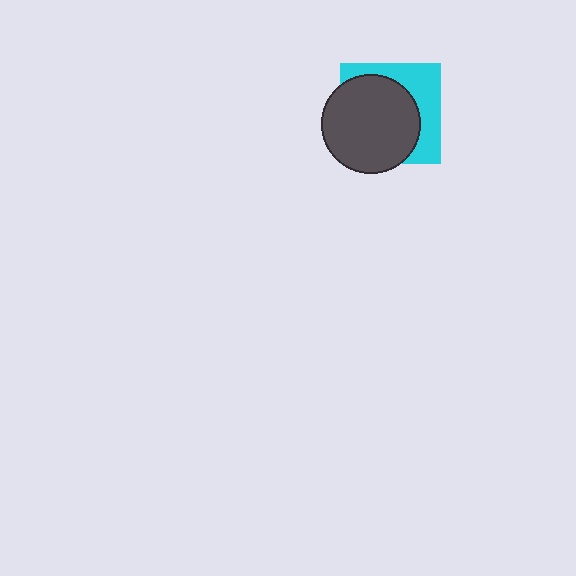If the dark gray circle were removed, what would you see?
You would see the complete cyan square.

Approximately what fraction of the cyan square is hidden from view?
Roughly 63% of the cyan square is hidden behind the dark gray circle.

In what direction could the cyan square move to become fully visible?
The cyan square could move toward the upper-right. That would shift it out from behind the dark gray circle entirely.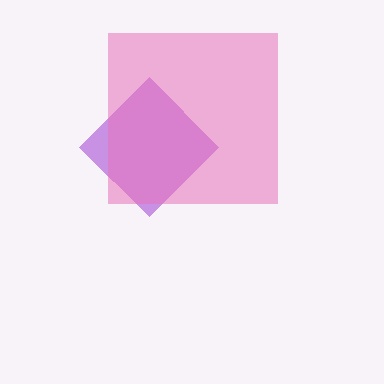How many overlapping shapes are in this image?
There are 2 overlapping shapes in the image.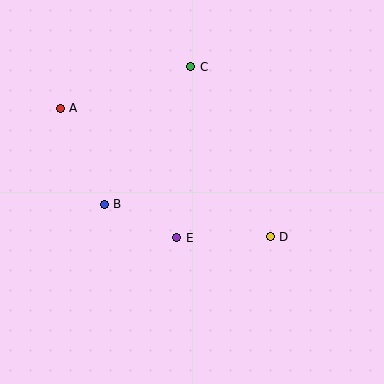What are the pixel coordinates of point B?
Point B is at (104, 204).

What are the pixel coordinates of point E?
Point E is at (177, 238).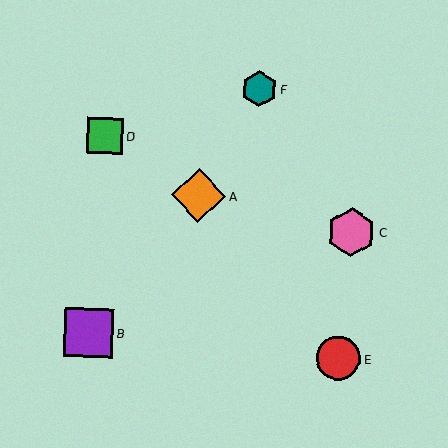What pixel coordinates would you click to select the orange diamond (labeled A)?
Click at (199, 196) to select the orange diamond A.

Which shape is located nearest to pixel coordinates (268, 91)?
The teal hexagon (labeled F) at (259, 89) is nearest to that location.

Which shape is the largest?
The orange diamond (labeled A) is the largest.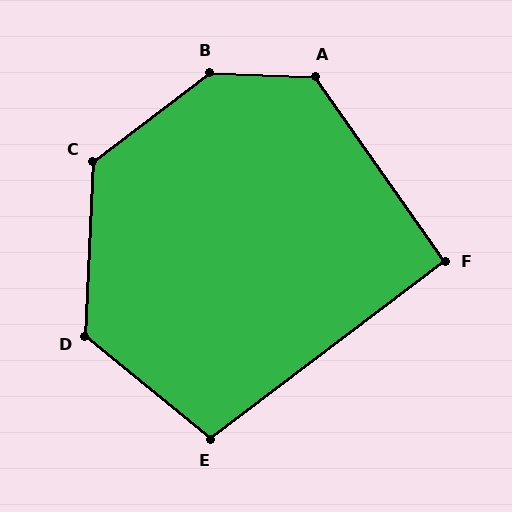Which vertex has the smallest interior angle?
F, at approximately 92 degrees.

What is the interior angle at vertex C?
Approximately 130 degrees (obtuse).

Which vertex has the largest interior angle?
B, at approximately 141 degrees.